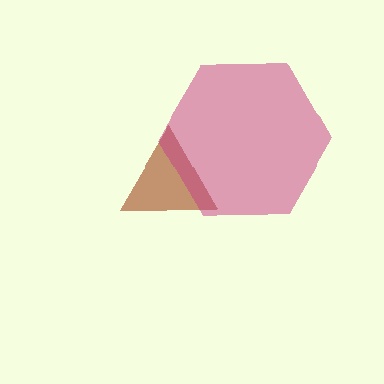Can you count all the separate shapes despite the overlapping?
Yes, there are 2 separate shapes.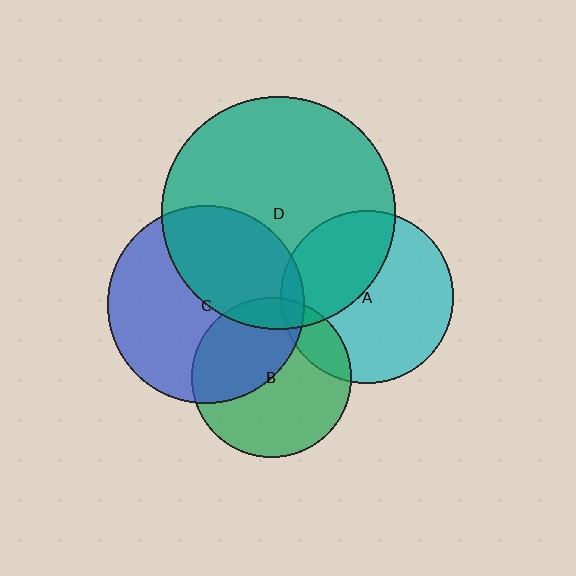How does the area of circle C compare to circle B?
Approximately 1.5 times.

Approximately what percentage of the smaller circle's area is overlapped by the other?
Approximately 40%.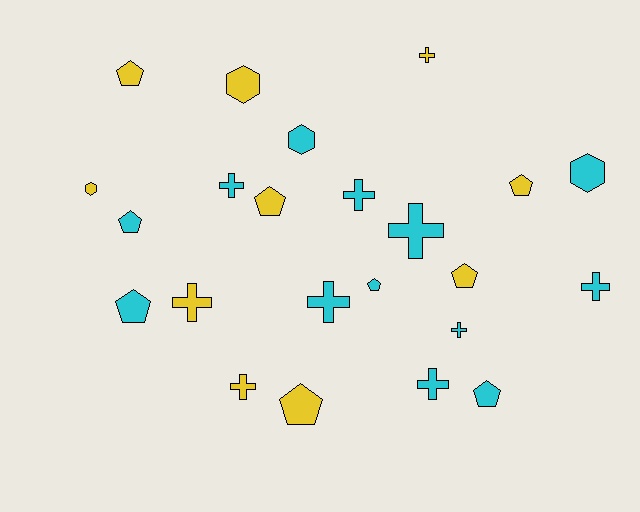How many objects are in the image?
There are 23 objects.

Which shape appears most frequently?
Cross, with 10 objects.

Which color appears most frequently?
Cyan, with 13 objects.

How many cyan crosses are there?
There are 7 cyan crosses.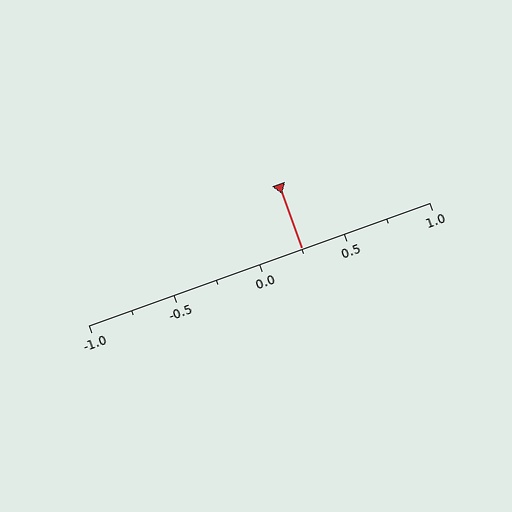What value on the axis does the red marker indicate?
The marker indicates approximately 0.25.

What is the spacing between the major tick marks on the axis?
The major ticks are spaced 0.5 apart.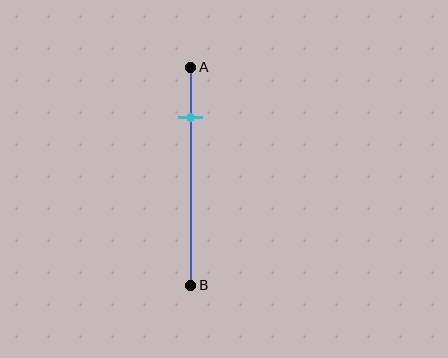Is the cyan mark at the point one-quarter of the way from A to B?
Yes, the mark is approximately at the one-quarter point.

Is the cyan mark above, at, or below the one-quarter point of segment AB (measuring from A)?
The cyan mark is approximately at the one-quarter point of segment AB.